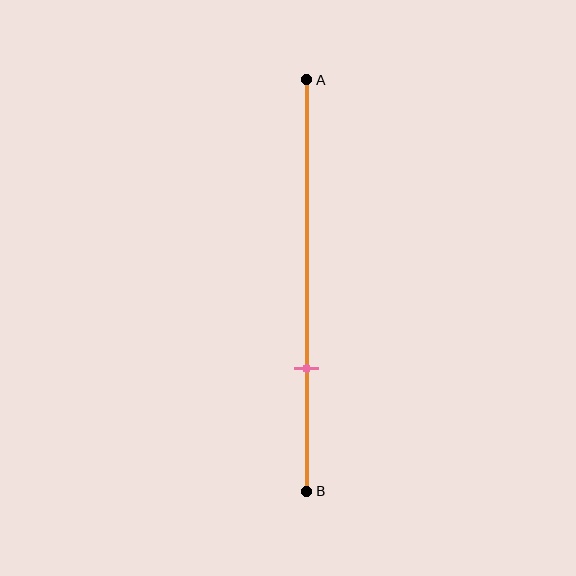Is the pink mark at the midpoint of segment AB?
No, the mark is at about 70% from A, not at the 50% midpoint.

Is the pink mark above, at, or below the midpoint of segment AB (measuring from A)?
The pink mark is below the midpoint of segment AB.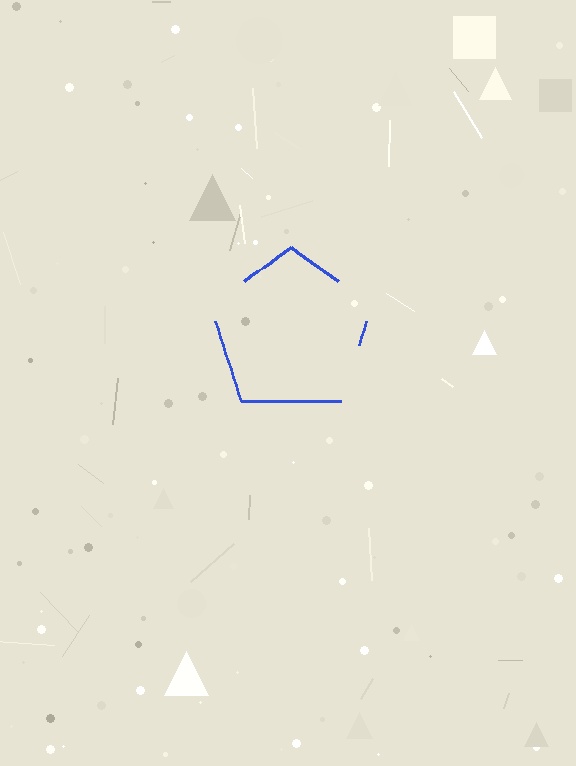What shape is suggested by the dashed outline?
The dashed outline suggests a pentagon.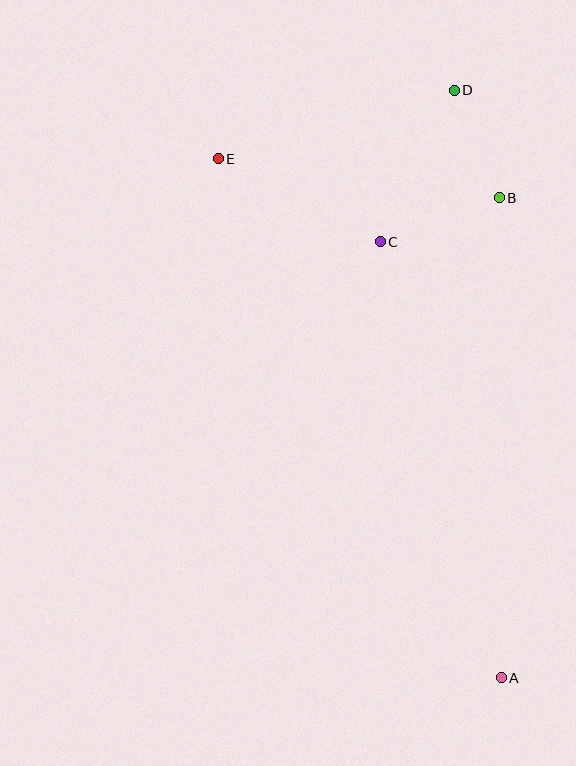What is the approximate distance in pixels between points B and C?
The distance between B and C is approximately 127 pixels.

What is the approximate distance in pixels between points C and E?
The distance between C and E is approximately 182 pixels.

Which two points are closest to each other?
Points B and D are closest to each other.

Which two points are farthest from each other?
Points A and E are farthest from each other.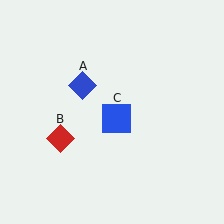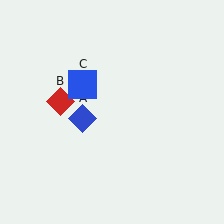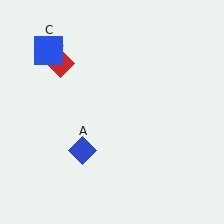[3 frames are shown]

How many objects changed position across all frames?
3 objects changed position: blue diamond (object A), red diamond (object B), blue square (object C).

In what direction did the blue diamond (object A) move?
The blue diamond (object A) moved down.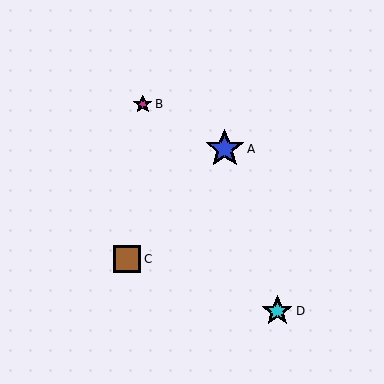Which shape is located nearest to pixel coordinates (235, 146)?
The blue star (labeled A) at (225, 149) is nearest to that location.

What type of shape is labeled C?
Shape C is a brown square.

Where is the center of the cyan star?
The center of the cyan star is at (277, 311).